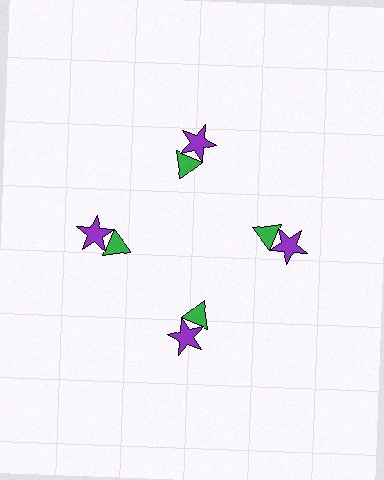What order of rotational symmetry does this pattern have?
This pattern has 4-fold rotational symmetry.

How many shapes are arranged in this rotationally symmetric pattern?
There are 8 shapes, arranged in 4 groups of 2.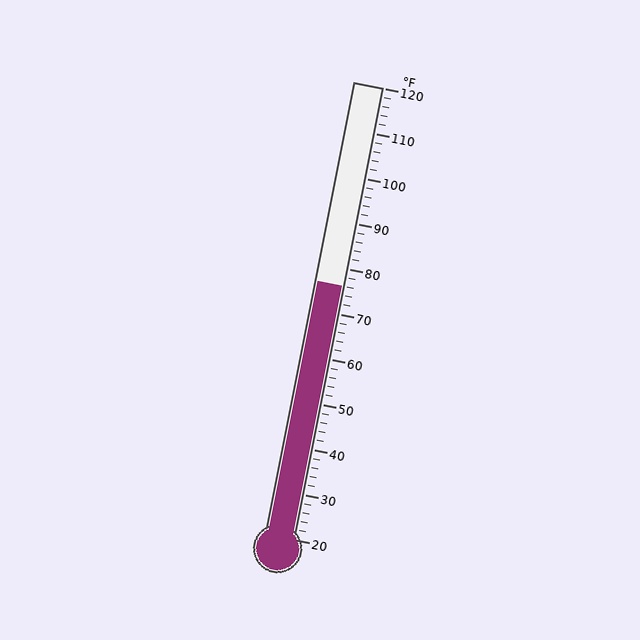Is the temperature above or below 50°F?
The temperature is above 50°F.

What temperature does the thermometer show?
The thermometer shows approximately 76°F.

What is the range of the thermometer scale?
The thermometer scale ranges from 20°F to 120°F.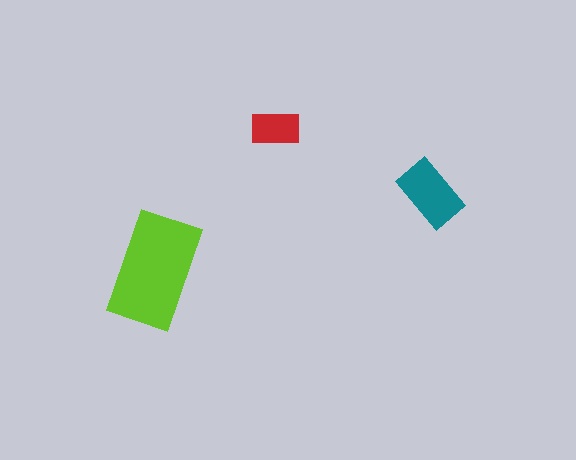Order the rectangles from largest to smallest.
the lime one, the teal one, the red one.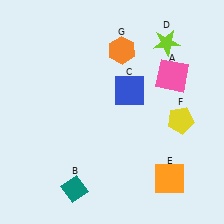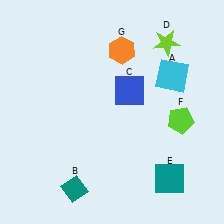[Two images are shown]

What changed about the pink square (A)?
In Image 1, A is pink. In Image 2, it changed to cyan.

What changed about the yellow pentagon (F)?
In Image 1, F is yellow. In Image 2, it changed to lime.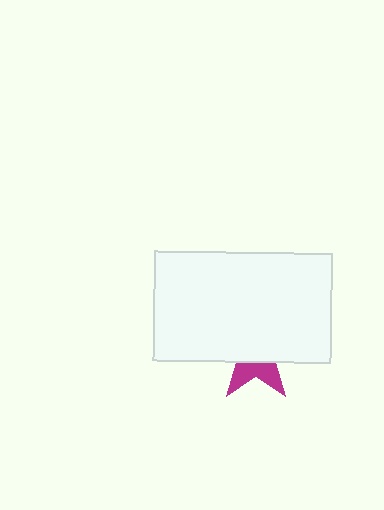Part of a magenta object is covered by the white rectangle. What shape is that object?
It is a star.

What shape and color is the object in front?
The object in front is a white rectangle.